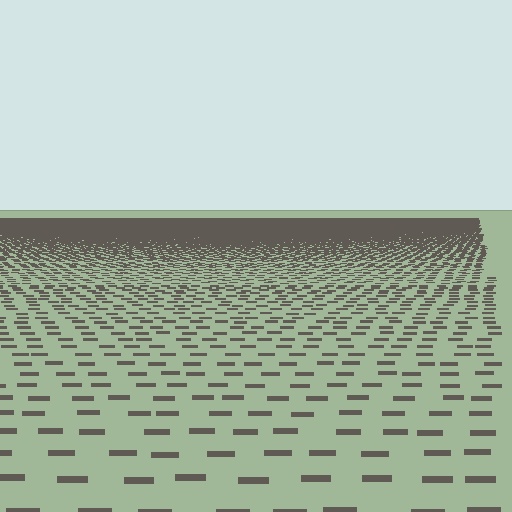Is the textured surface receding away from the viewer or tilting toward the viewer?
The surface is receding away from the viewer. Texture elements get smaller and denser toward the top.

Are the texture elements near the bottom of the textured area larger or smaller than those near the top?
Larger. Near the bottom, elements are closer to the viewer and appear at a bigger on-screen size.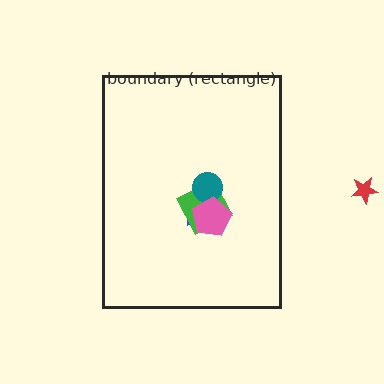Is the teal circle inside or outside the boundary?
Inside.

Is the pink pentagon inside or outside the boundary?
Inside.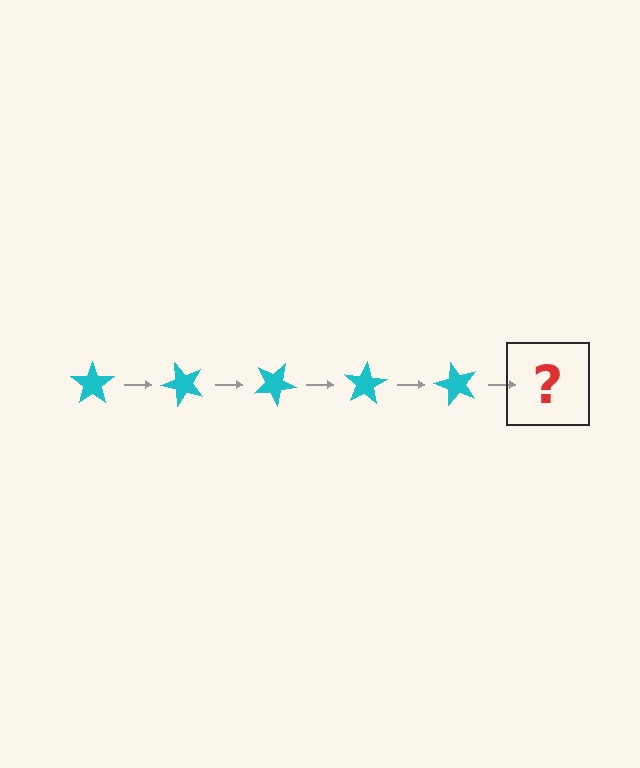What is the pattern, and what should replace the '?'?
The pattern is that the star rotates 50 degrees each step. The '?' should be a cyan star rotated 250 degrees.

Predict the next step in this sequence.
The next step is a cyan star rotated 250 degrees.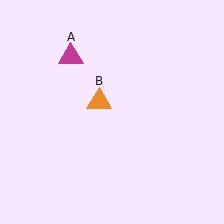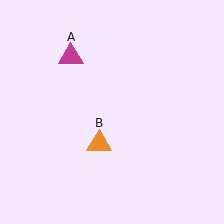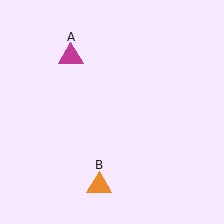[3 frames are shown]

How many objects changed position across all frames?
1 object changed position: orange triangle (object B).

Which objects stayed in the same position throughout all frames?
Magenta triangle (object A) remained stationary.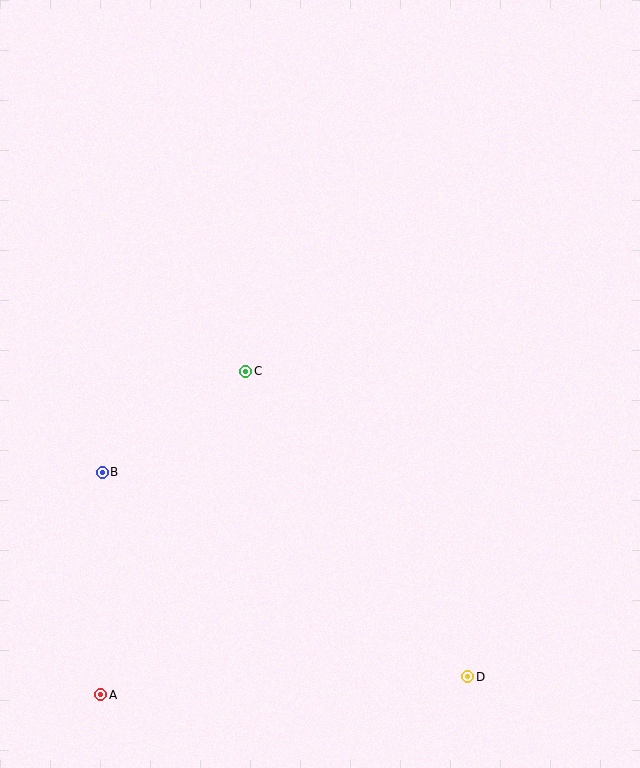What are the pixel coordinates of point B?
Point B is at (102, 472).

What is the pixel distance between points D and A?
The distance between D and A is 368 pixels.